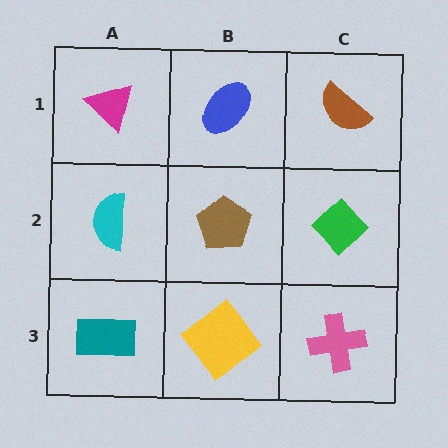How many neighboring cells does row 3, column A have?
2.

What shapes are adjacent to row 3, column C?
A green diamond (row 2, column C), a yellow diamond (row 3, column B).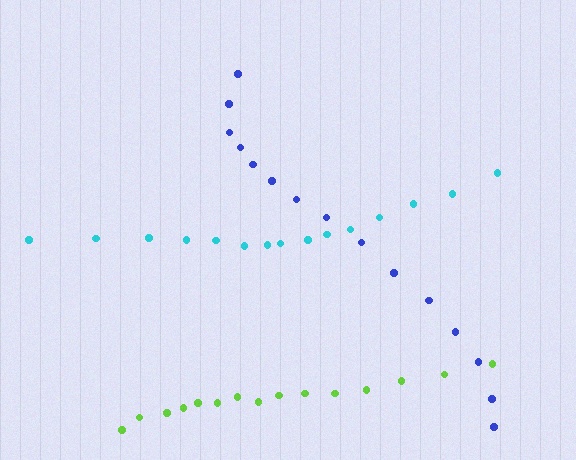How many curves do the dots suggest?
There are 3 distinct paths.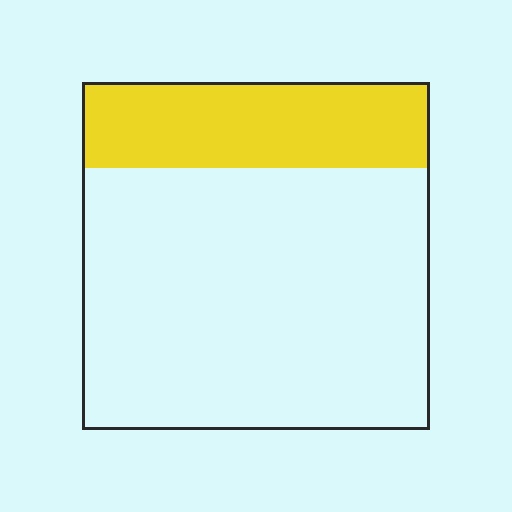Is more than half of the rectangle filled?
No.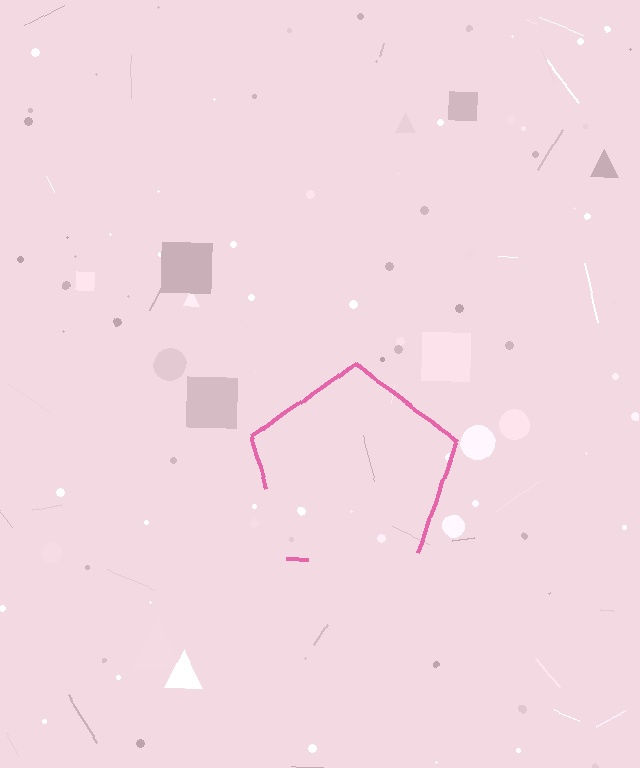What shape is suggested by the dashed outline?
The dashed outline suggests a pentagon.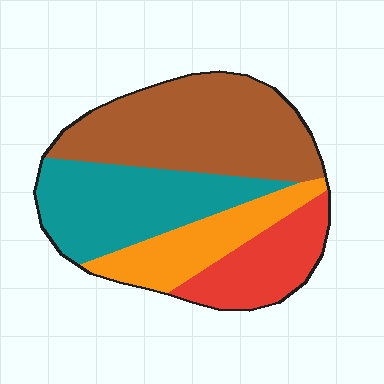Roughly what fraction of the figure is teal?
Teal covers 28% of the figure.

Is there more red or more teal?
Teal.